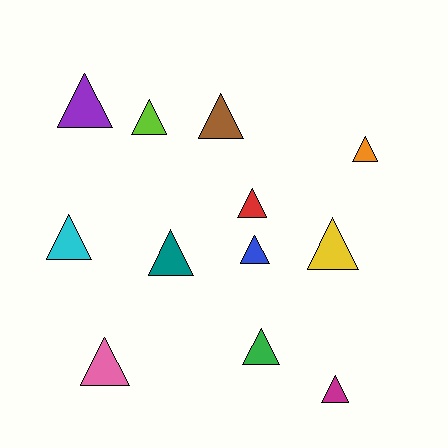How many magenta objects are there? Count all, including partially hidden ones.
There is 1 magenta object.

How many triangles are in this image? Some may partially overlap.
There are 12 triangles.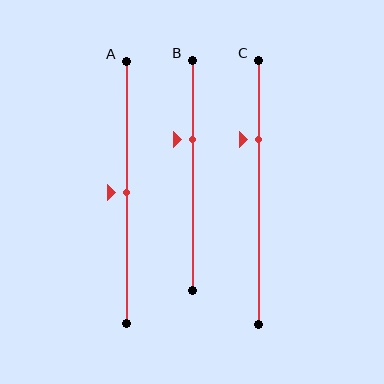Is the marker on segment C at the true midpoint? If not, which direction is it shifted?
No, the marker on segment C is shifted upward by about 20% of the segment length.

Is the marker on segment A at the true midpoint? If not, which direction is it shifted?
Yes, the marker on segment A is at the true midpoint.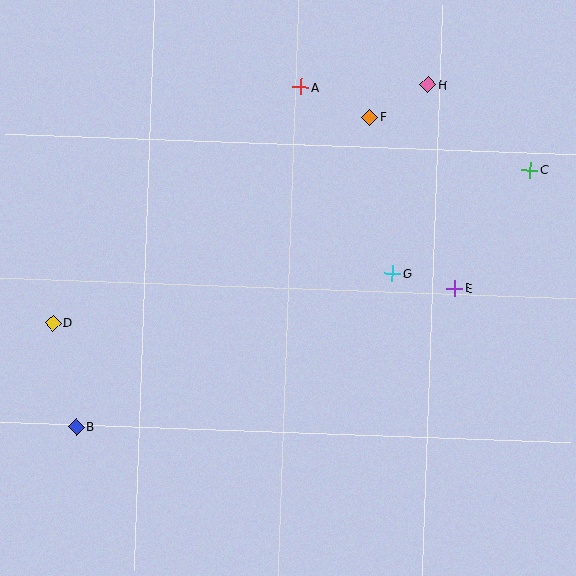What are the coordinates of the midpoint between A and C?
The midpoint between A and C is at (415, 129).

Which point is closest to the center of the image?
Point G at (392, 274) is closest to the center.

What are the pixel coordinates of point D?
Point D is at (53, 323).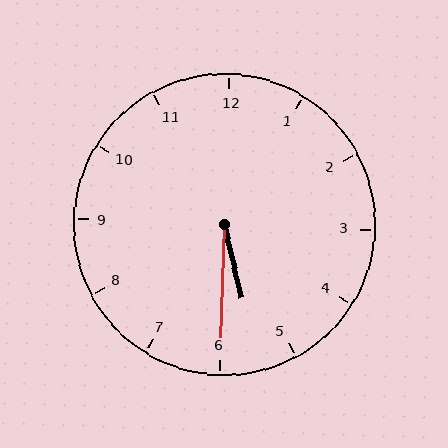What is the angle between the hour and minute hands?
Approximately 15 degrees.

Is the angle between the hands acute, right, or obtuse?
It is acute.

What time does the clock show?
5:30.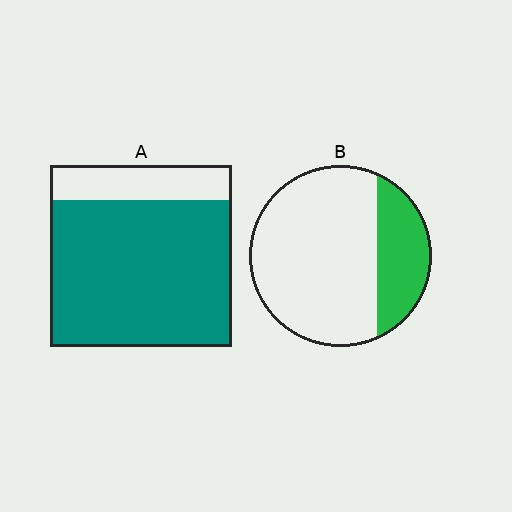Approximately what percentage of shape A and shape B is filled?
A is approximately 80% and B is approximately 25%.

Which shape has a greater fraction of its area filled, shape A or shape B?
Shape A.